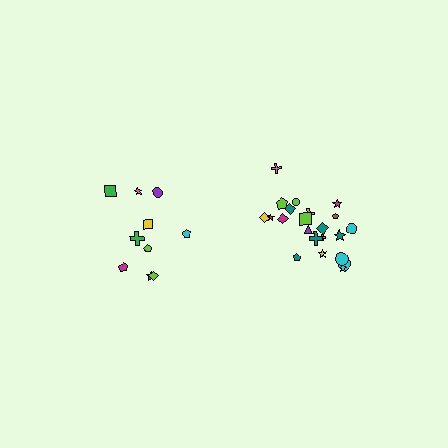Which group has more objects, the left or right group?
The right group.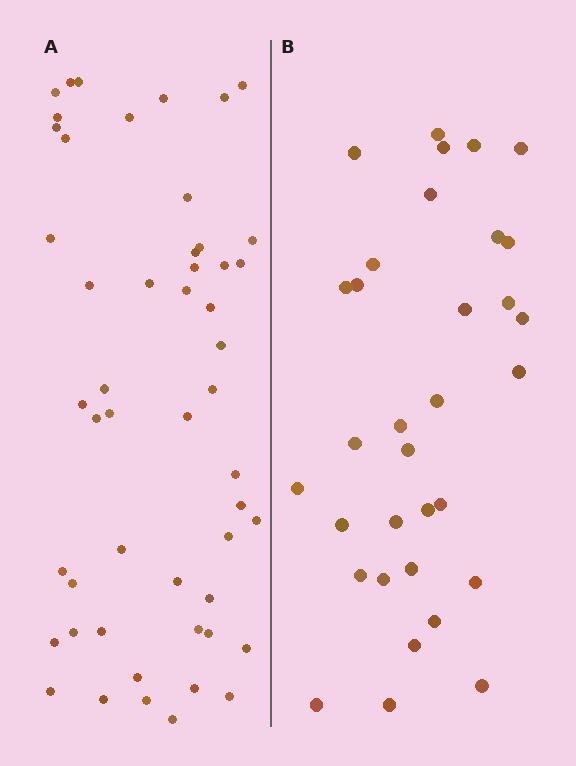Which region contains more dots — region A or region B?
Region A (the left region) has more dots.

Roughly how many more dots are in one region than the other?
Region A has approximately 20 more dots than region B.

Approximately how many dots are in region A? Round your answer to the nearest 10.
About 50 dots. (The exact count is 51, which rounds to 50.)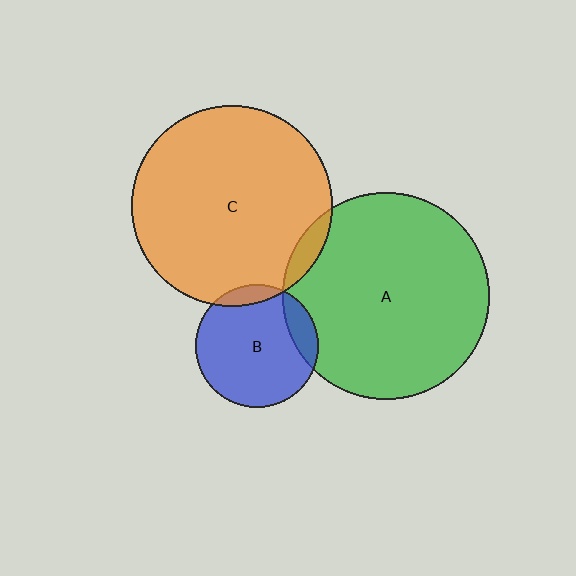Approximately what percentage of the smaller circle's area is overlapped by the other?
Approximately 15%.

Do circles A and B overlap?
Yes.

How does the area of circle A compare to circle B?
Approximately 2.8 times.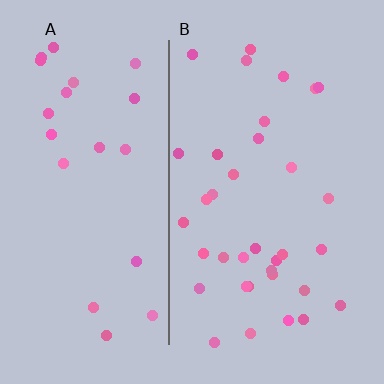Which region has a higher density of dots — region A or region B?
B (the right).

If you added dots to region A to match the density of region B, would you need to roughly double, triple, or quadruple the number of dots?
Approximately double.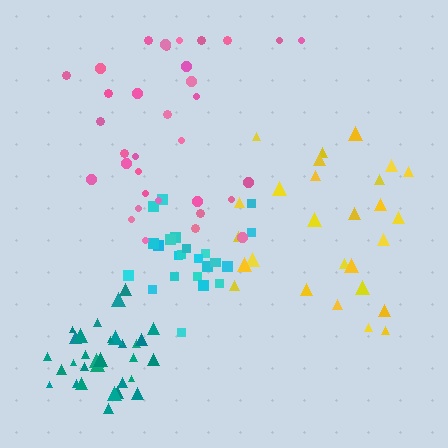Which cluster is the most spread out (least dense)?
Pink.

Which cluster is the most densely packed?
Teal.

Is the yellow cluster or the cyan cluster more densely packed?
Cyan.